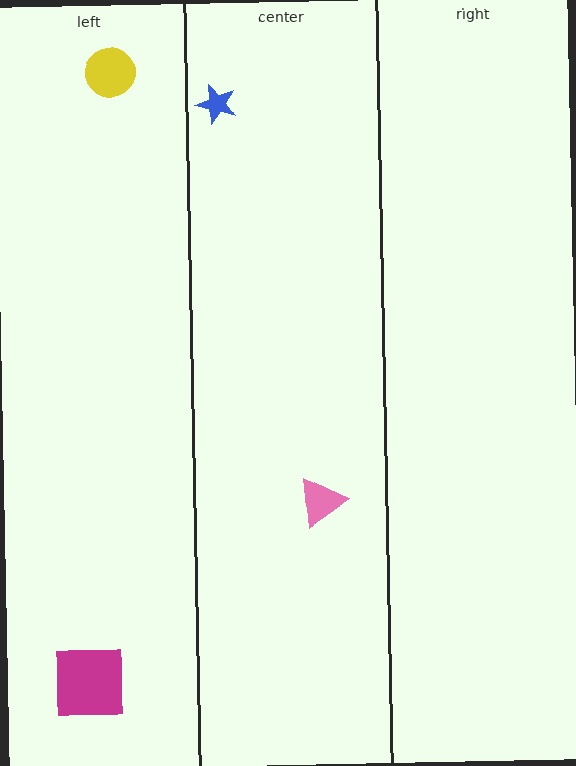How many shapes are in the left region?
2.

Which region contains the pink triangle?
The center region.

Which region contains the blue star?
The center region.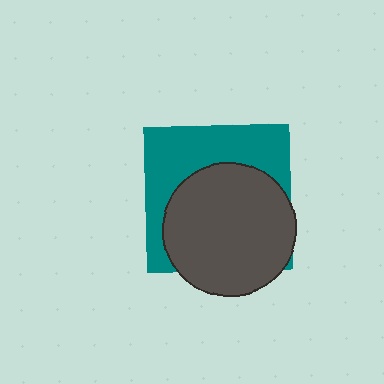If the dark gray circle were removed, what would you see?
You would see the complete teal square.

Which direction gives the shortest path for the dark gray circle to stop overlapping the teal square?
Moving down gives the shortest separation.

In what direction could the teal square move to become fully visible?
The teal square could move up. That would shift it out from behind the dark gray circle entirely.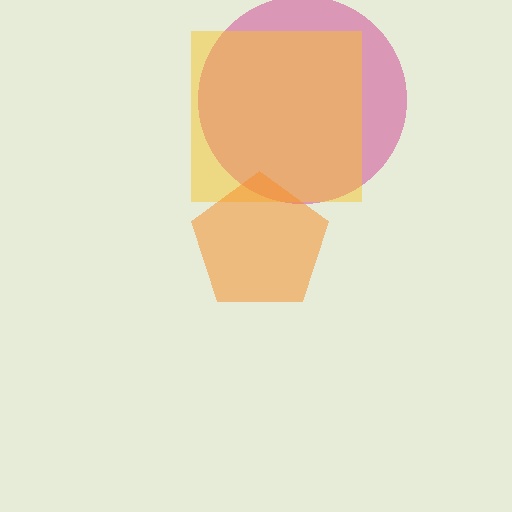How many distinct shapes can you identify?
There are 3 distinct shapes: a magenta circle, a yellow square, an orange pentagon.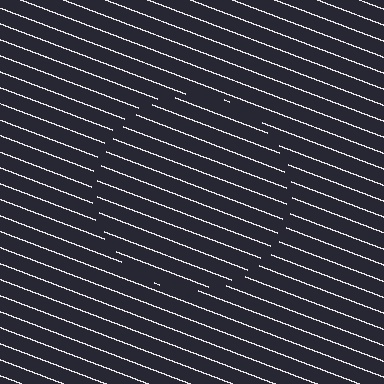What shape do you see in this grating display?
An illusory circle. The interior of the shape contains the same grating, shifted by half a period — the contour is defined by the phase discontinuity where line-ends from the inner and outer gratings abut.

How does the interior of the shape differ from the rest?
The interior of the shape contains the same grating, shifted by half a period — the contour is defined by the phase discontinuity where line-ends from the inner and outer gratings abut.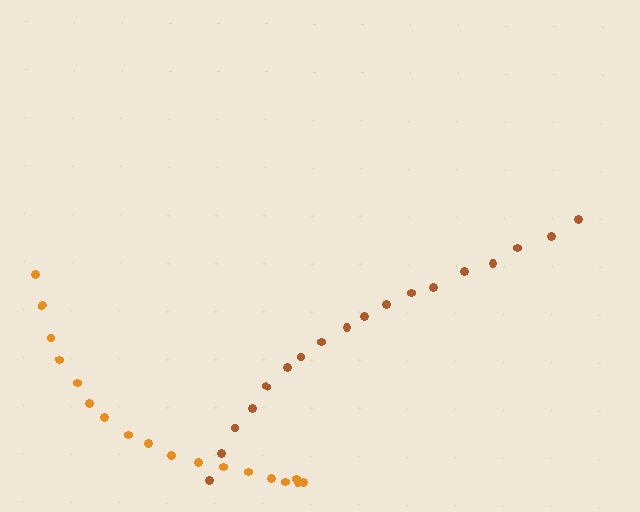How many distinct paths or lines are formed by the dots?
There are 2 distinct paths.